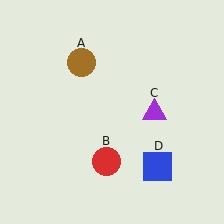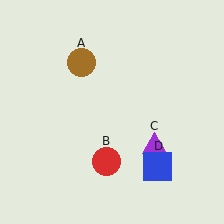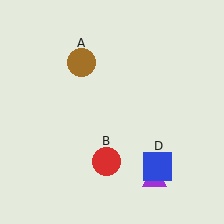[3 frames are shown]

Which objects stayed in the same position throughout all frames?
Brown circle (object A) and red circle (object B) and blue square (object D) remained stationary.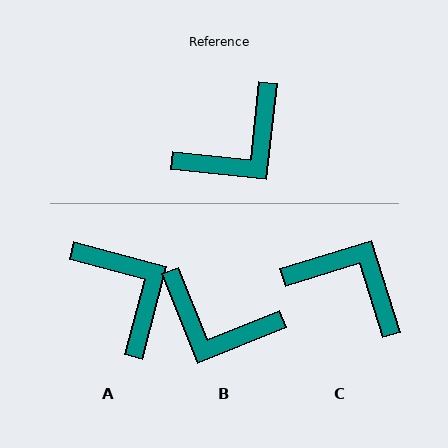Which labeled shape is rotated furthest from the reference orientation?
C, about 113 degrees away.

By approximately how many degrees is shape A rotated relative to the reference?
Approximately 81 degrees counter-clockwise.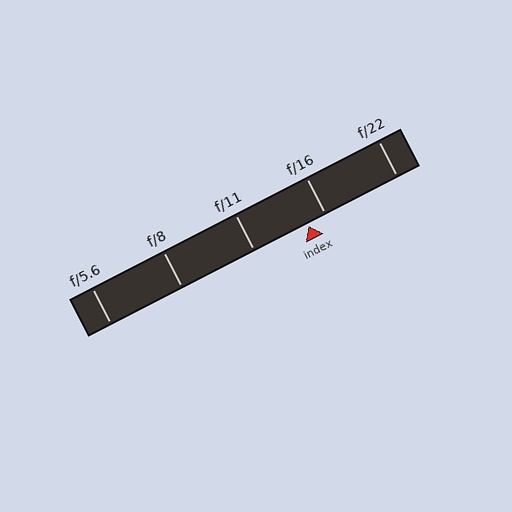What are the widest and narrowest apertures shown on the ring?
The widest aperture shown is f/5.6 and the narrowest is f/22.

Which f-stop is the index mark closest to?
The index mark is closest to f/16.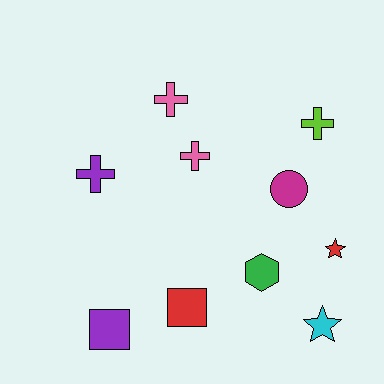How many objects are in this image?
There are 10 objects.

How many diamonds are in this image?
There are no diamonds.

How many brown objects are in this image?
There are no brown objects.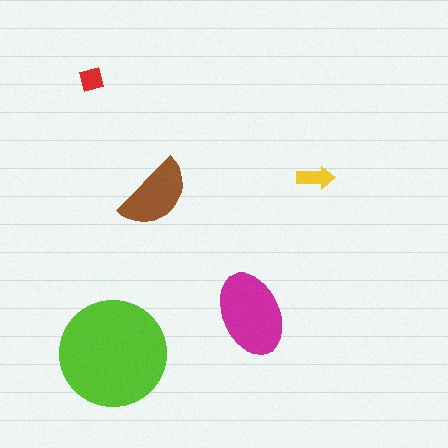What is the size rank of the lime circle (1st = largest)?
1st.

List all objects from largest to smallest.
The lime circle, the magenta ellipse, the brown semicircle, the yellow arrow, the red diamond.